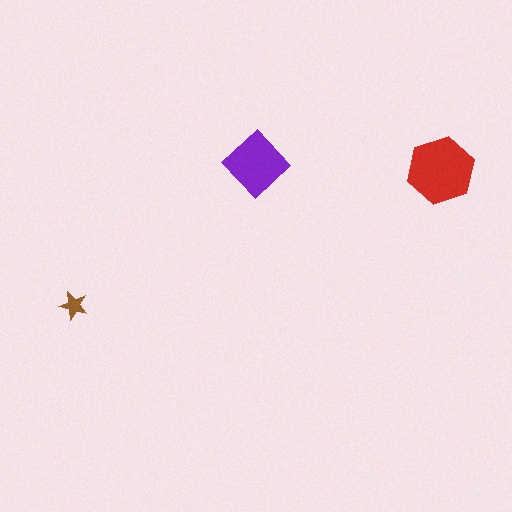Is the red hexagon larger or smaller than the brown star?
Larger.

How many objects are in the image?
There are 3 objects in the image.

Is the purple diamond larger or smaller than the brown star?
Larger.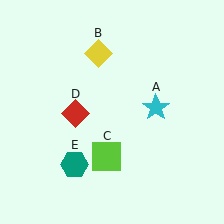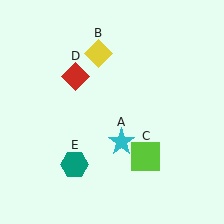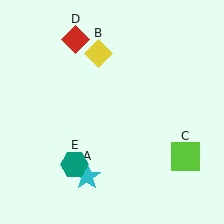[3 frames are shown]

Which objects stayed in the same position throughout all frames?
Yellow diamond (object B) and teal hexagon (object E) remained stationary.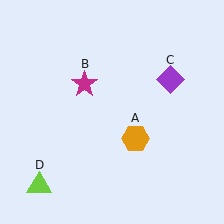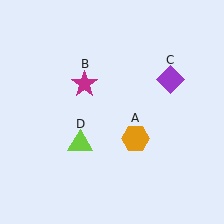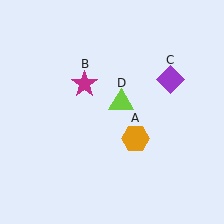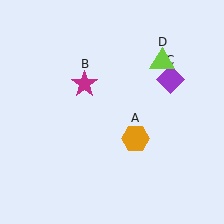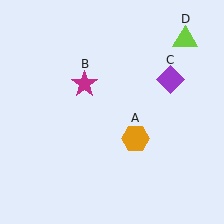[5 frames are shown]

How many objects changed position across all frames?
1 object changed position: lime triangle (object D).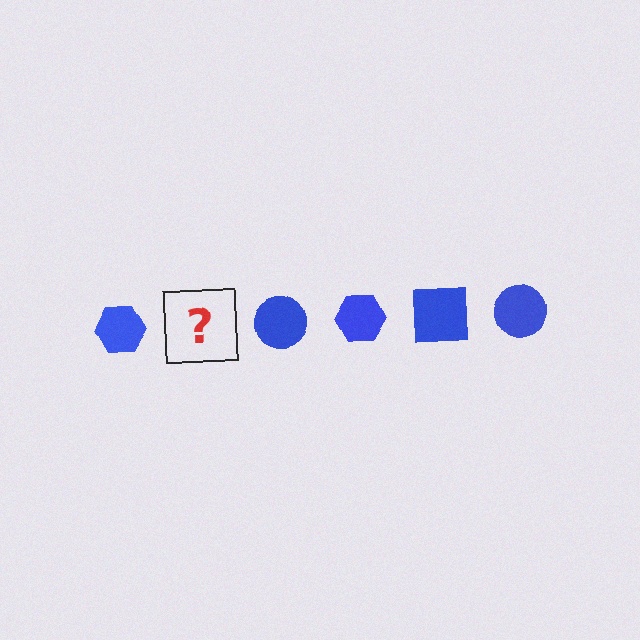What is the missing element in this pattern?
The missing element is a blue square.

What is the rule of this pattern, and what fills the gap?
The rule is that the pattern cycles through hexagon, square, circle shapes in blue. The gap should be filled with a blue square.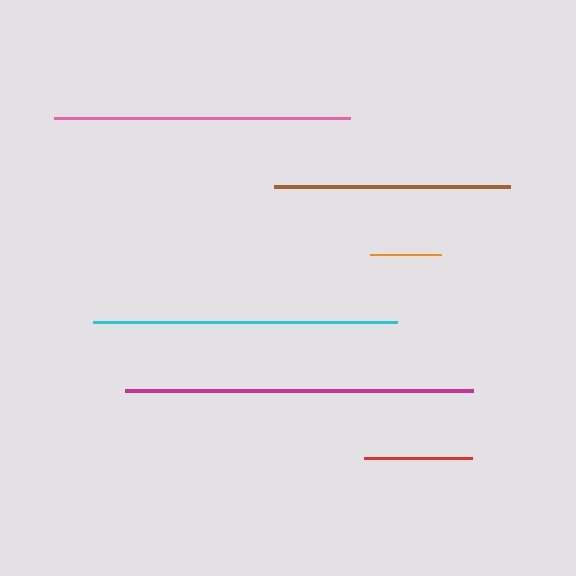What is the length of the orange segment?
The orange segment is approximately 71 pixels long.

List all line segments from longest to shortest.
From longest to shortest: magenta, cyan, pink, brown, red, orange.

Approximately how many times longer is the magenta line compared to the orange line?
The magenta line is approximately 4.9 times the length of the orange line.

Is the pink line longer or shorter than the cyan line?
The cyan line is longer than the pink line.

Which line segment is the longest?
The magenta line is the longest at approximately 348 pixels.